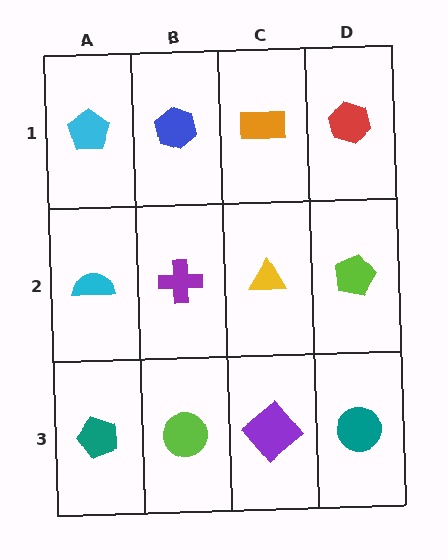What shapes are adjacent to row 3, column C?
A yellow triangle (row 2, column C), a lime circle (row 3, column B), a teal circle (row 3, column D).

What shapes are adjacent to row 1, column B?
A purple cross (row 2, column B), a cyan pentagon (row 1, column A), an orange rectangle (row 1, column C).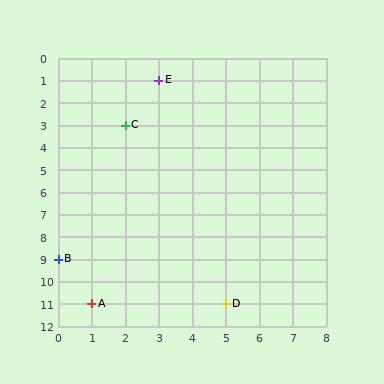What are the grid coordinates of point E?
Point E is at grid coordinates (3, 1).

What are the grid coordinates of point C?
Point C is at grid coordinates (2, 3).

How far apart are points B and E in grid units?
Points B and E are 3 columns and 8 rows apart (about 8.5 grid units diagonally).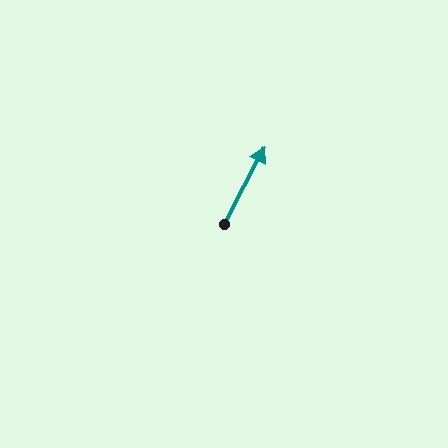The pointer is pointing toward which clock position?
Roughly 1 o'clock.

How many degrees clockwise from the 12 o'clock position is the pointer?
Approximately 28 degrees.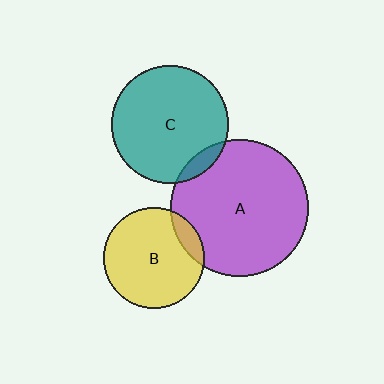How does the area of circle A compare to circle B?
Approximately 1.9 times.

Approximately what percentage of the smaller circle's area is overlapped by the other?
Approximately 10%.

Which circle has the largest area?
Circle A (purple).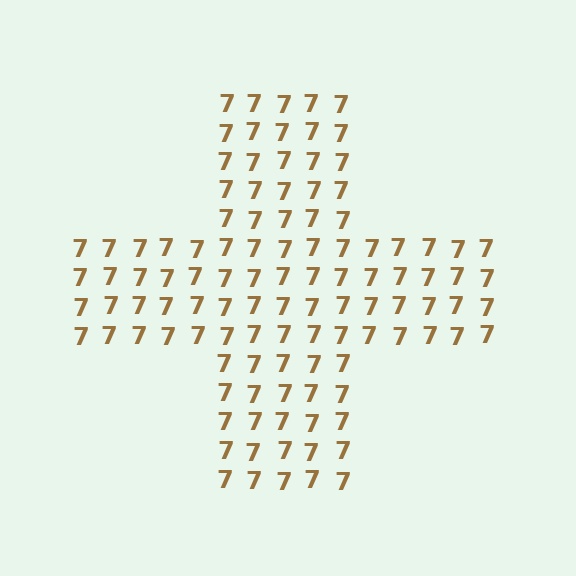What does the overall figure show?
The overall figure shows a cross.